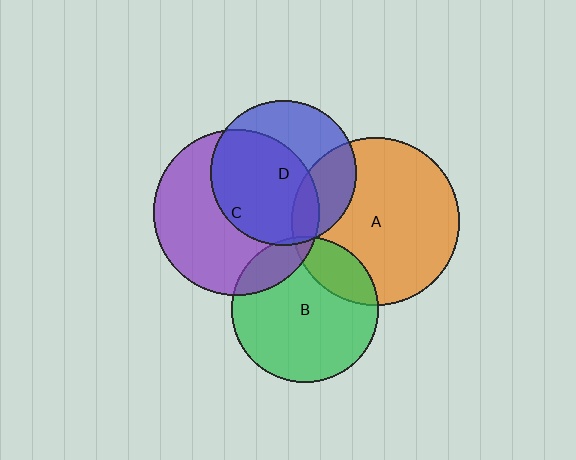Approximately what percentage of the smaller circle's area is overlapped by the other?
Approximately 60%.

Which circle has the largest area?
Circle A (orange).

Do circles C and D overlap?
Yes.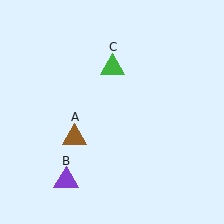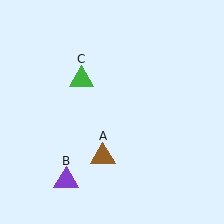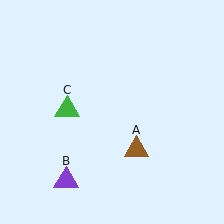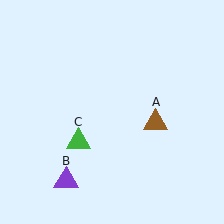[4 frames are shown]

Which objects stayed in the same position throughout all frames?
Purple triangle (object B) remained stationary.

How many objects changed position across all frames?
2 objects changed position: brown triangle (object A), green triangle (object C).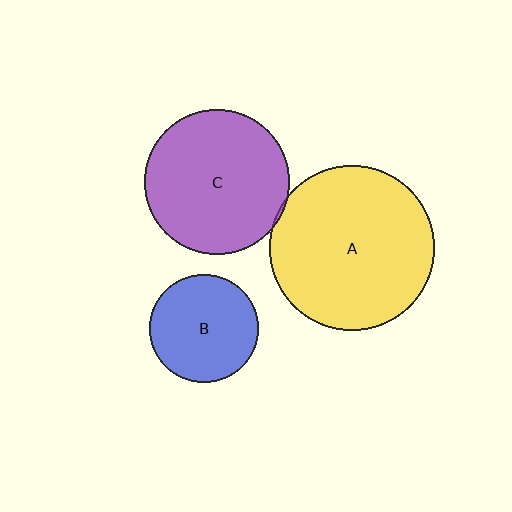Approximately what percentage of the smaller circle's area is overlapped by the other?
Approximately 5%.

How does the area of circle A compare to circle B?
Approximately 2.3 times.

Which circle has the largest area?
Circle A (yellow).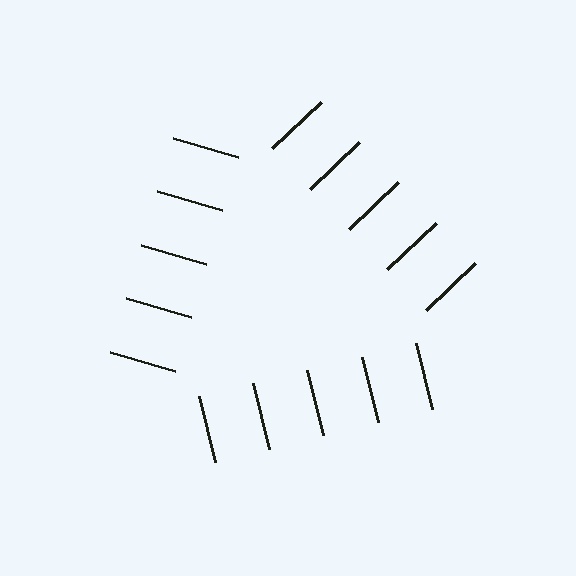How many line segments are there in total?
15 — 5 along each of the 3 edges.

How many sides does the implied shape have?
3 sides — the line-ends trace a triangle.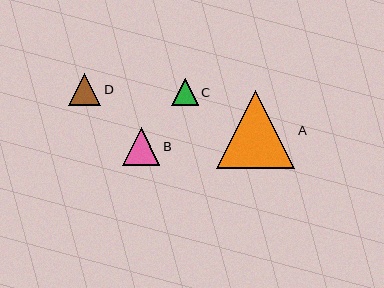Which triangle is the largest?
Triangle A is the largest with a size of approximately 78 pixels.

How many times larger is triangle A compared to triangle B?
Triangle A is approximately 2.1 times the size of triangle B.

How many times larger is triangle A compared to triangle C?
Triangle A is approximately 3.0 times the size of triangle C.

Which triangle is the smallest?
Triangle C is the smallest with a size of approximately 26 pixels.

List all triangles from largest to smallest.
From largest to smallest: A, B, D, C.